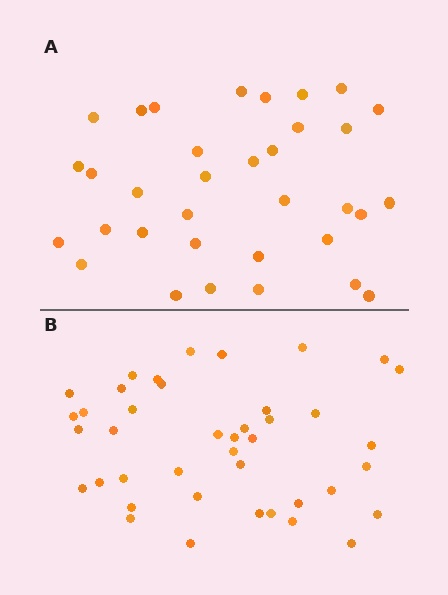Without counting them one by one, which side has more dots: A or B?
Region B (the bottom region) has more dots.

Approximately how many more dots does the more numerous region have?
Region B has roughly 8 or so more dots than region A.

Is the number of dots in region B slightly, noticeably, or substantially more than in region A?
Region B has only slightly more — the two regions are fairly close. The ratio is roughly 1.2 to 1.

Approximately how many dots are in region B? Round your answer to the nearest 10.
About 40 dots. (The exact count is 41, which rounds to 40.)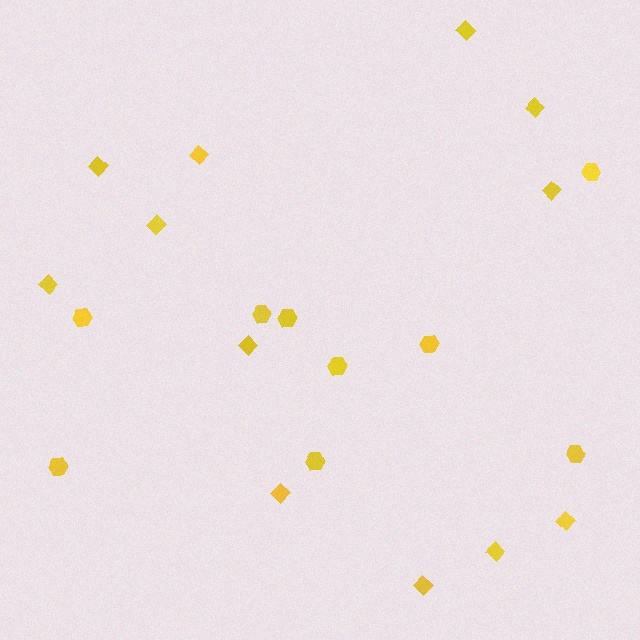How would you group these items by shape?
There are 2 groups: one group of hexagons (9) and one group of diamonds (12).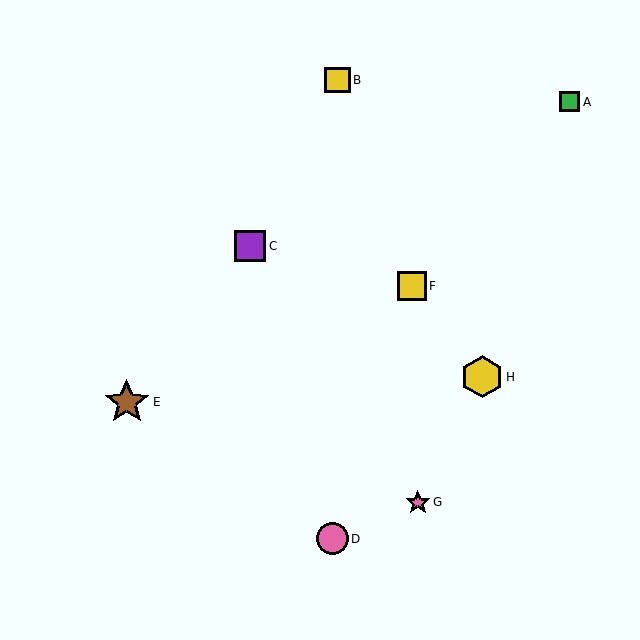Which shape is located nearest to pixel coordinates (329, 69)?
The yellow square (labeled B) at (337, 80) is nearest to that location.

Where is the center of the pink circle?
The center of the pink circle is at (332, 539).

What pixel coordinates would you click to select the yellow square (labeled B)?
Click at (337, 80) to select the yellow square B.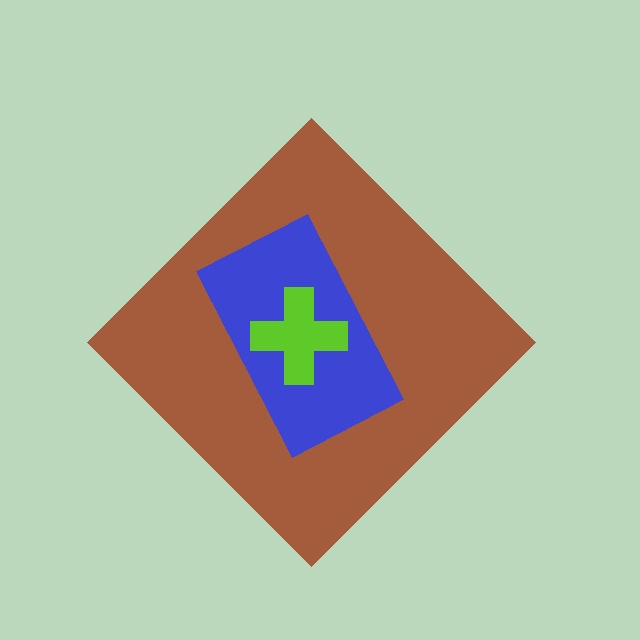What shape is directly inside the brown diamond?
The blue rectangle.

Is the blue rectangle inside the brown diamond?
Yes.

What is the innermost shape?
The lime cross.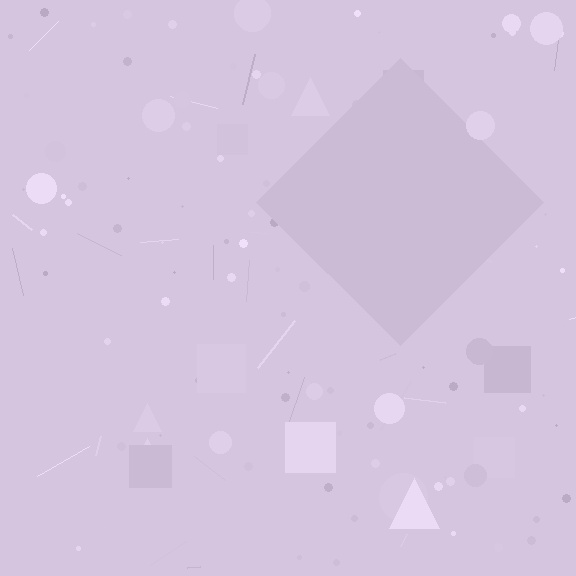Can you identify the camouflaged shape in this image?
The camouflaged shape is a diamond.